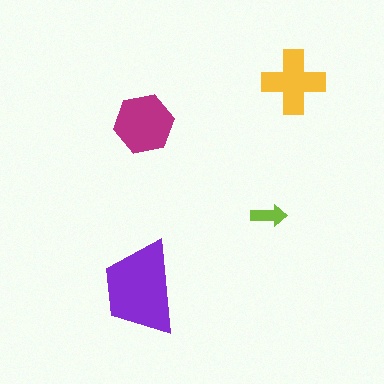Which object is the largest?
The purple trapezoid.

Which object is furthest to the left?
The purple trapezoid is leftmost.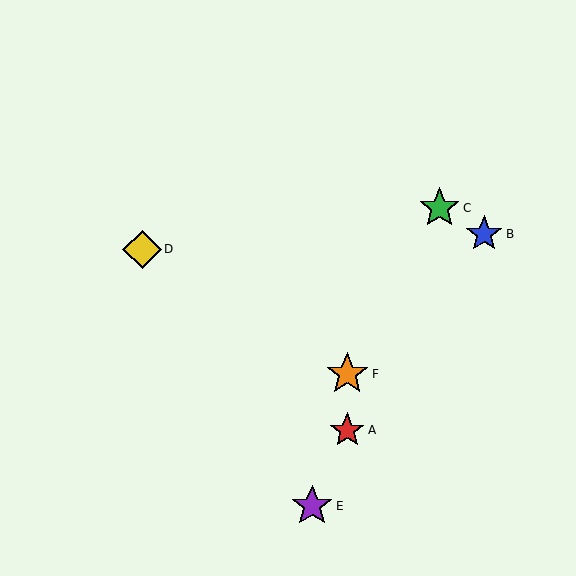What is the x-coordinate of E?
Object E is at x≈312.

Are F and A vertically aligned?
Yes, both are at x≈347.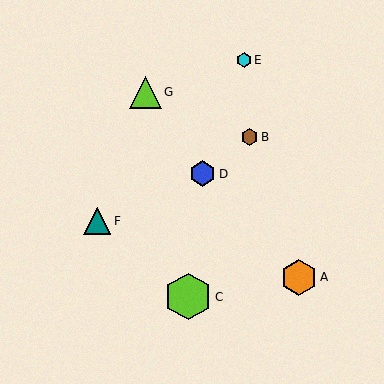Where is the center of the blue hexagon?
The center of the blue hexagon is at (203, 174).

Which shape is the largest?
The lime hexagon (labeled C) is the largest.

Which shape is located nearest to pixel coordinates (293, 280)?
The orange hexagon (labeled A) at (299, 277) is nearest to that location.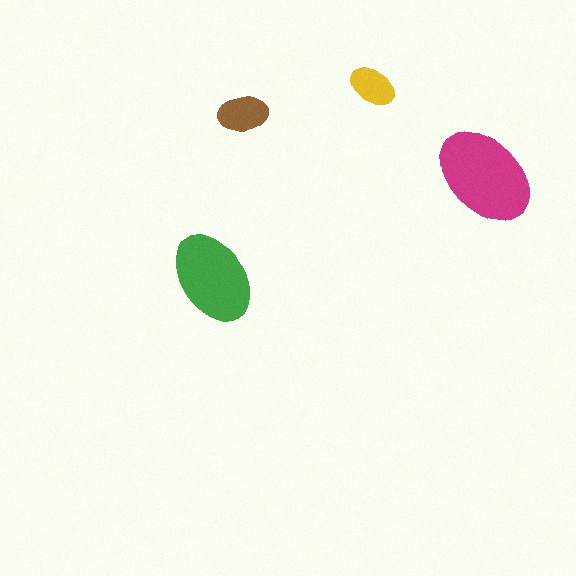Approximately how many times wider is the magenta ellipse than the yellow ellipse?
About 2 times wider.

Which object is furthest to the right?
The magenta ellipse is rightmost.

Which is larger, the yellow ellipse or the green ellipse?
The green one.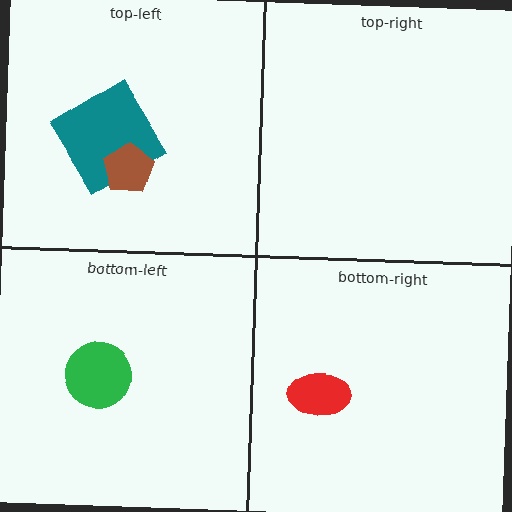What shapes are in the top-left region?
The teal diamond, the brown pentagon.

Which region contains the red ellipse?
The bottom-right region.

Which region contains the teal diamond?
The top-left region.